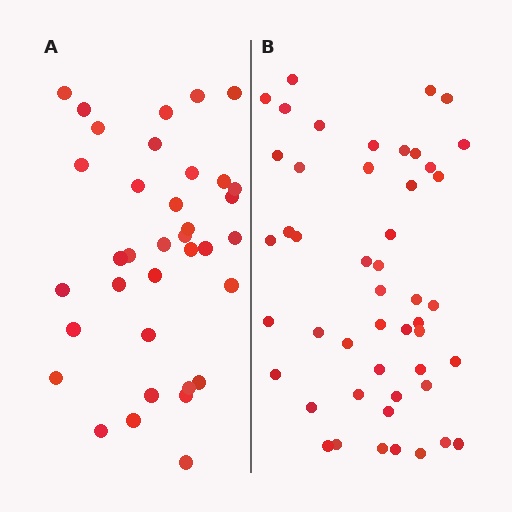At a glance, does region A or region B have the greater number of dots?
Region B (the right region) has more dots.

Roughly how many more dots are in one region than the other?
Region B has roughly 12 or so more dots than region A.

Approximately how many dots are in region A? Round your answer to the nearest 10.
About 40 dots. (The exact count is 36, which rounds to 40.)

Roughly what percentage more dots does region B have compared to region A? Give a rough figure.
About 35% more.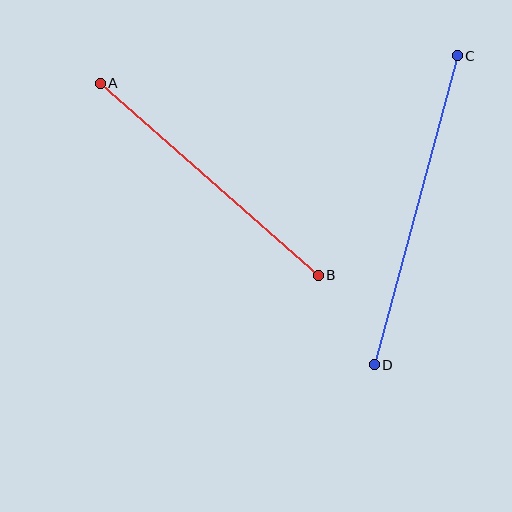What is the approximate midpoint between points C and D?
The midpoint is at approximately (416, 210) pixels.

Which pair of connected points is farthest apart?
Points C and D are farthest apart.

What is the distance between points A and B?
The distance is approximately 290 pixels.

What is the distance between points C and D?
The distance is approximately 320 pixels.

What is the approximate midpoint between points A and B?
The midpoint is at approximately (209, 179) pixels.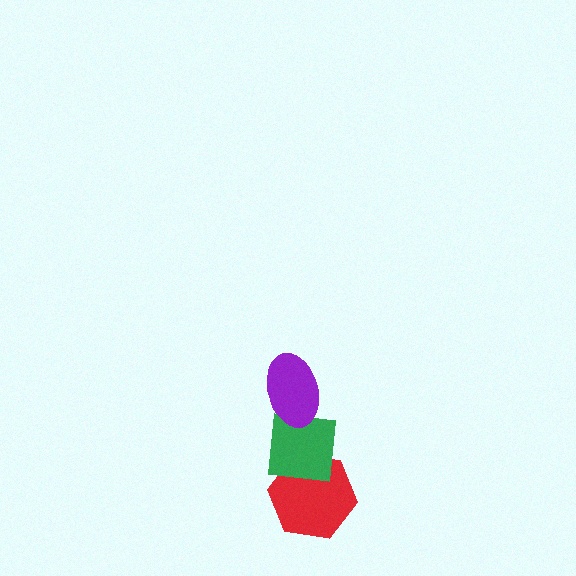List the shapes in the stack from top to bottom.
From top to bottom: the purple ellipse, the green square, the red hexagon.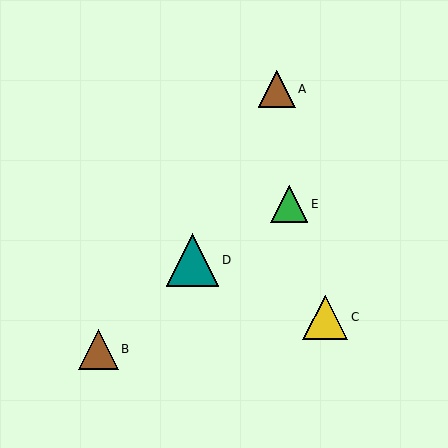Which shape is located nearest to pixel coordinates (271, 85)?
The brown triangle (labeled A) at (277, 89) is nearest to that location.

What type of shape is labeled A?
Shape A is a brown triangle.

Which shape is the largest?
The teal triangle (labeled D) is the largest.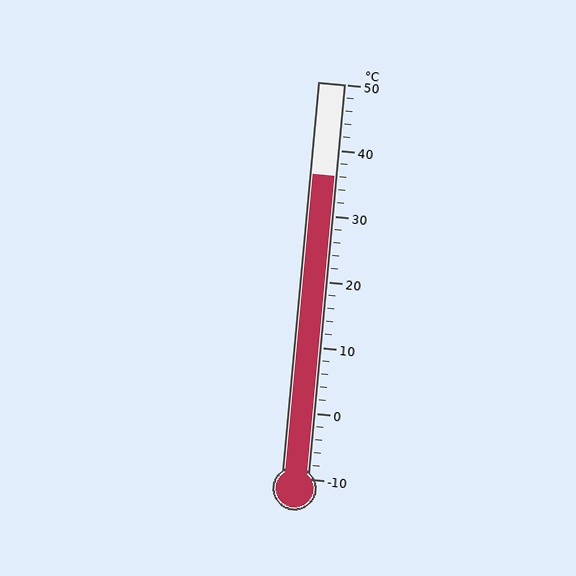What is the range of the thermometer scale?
The thermometer scale ranges from -10°C to 50°C.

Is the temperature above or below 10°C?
The temperature is above 10°C.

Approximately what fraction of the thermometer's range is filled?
The thermometer is filled to approximately 75% of its range.